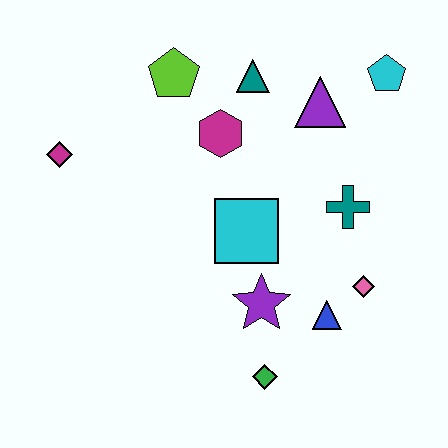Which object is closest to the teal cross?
The pink diamond is closest to the teal cross.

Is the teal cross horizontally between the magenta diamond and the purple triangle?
No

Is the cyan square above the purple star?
Yes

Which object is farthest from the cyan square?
The cyan pentagon is farthest from the cyan square.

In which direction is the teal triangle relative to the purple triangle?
The teal triangle is to the left of the purple triangle.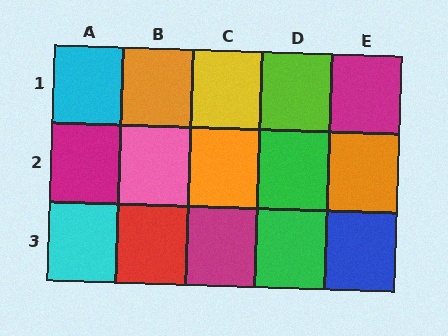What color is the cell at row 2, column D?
Green.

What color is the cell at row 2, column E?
Orange.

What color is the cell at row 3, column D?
Green.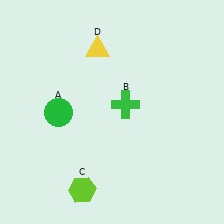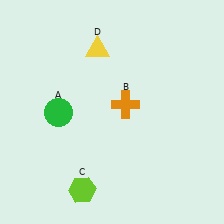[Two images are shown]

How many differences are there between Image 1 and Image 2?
There is 1 difference between the two images.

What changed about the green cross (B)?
In Image 1, B is green. In Image 2, it changed to orange.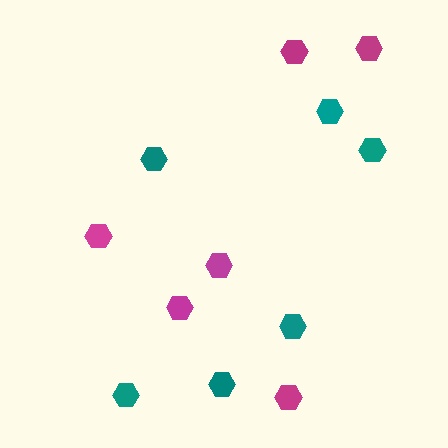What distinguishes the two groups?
There are 2 groups: one group of teal hexagons (6) and one group of magenta hexagons (6).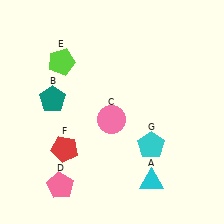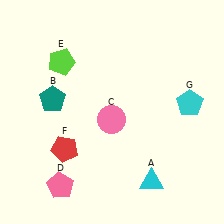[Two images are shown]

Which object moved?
The cyan pentagon (G) moved up.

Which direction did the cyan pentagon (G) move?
The cyan pentagon (G) moved up.